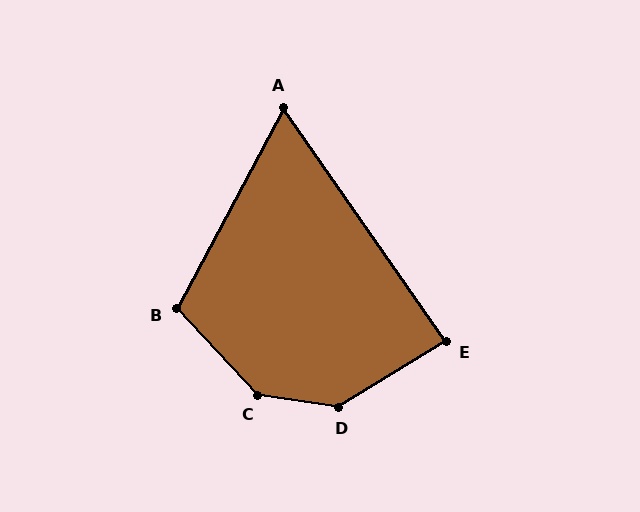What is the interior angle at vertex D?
Approximately 140 degrees (obtuse).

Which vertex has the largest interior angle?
C, at approximately 142 degrees.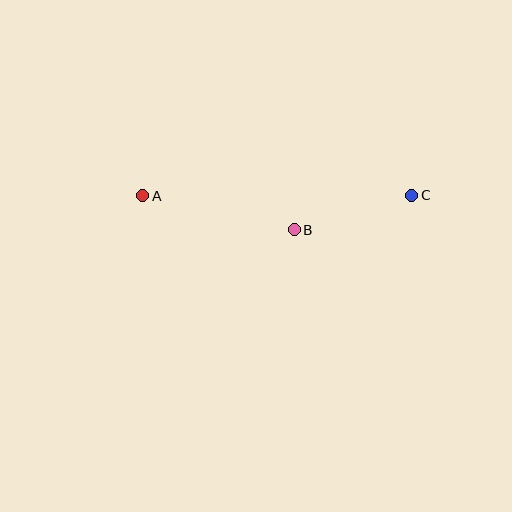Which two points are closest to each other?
Points B and C are closest to each other.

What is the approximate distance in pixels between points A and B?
The distance between A and B is approximately 156 pixels.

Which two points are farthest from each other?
Points A and C are farthest from each other.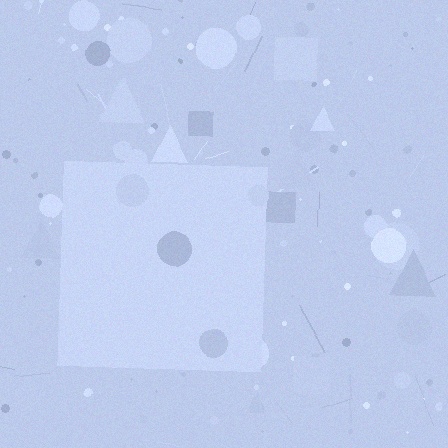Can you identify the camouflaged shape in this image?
The camouflaged shape is a square.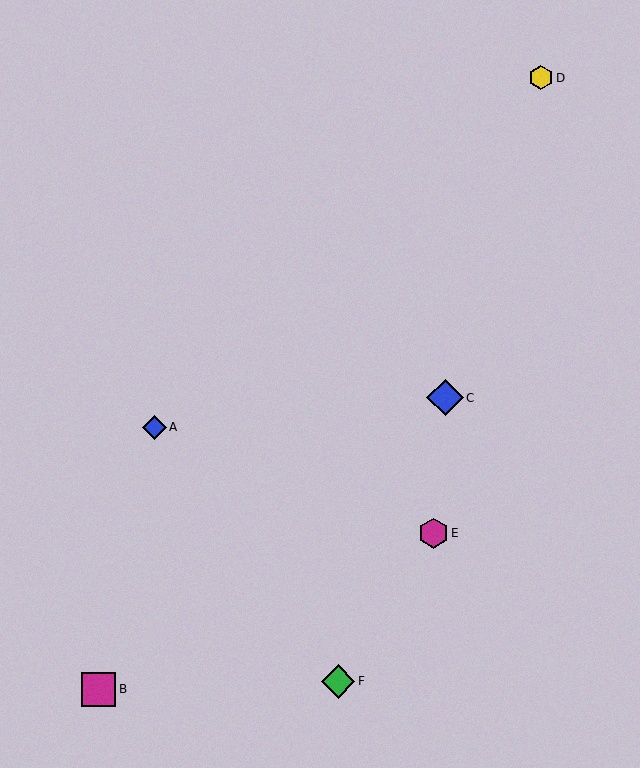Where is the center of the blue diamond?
The center of the blue diamond is at (154, 428).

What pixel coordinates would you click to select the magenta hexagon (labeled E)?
Click at (433, 533) to select the magenta hexagon E.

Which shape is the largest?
The blue diamond (labeled C) is the largest.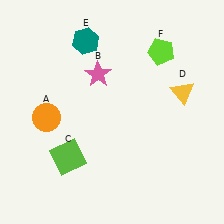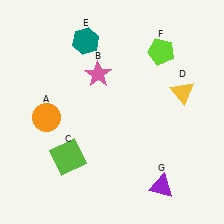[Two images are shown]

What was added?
A purple triangle (G) was added in Image 2.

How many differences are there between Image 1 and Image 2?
There is 1 difference between the two images.